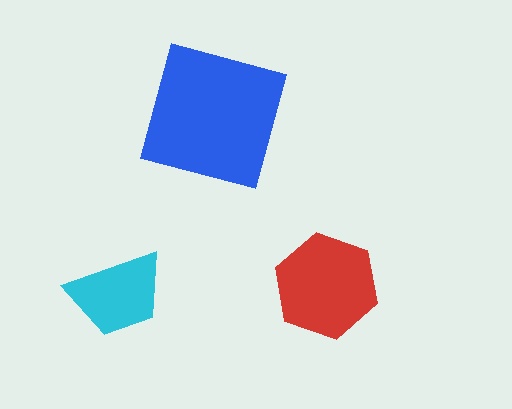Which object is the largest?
The blue square.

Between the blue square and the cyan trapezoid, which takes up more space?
The blue square.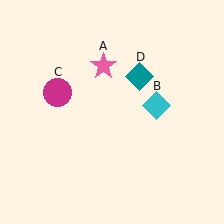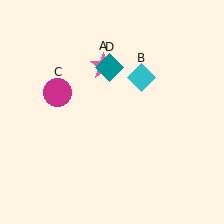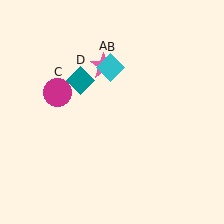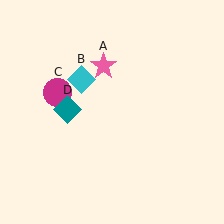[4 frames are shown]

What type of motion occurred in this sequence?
The cyan diamond (object B), teal diamond (object D) rotated counterclockwise around the center of the scene.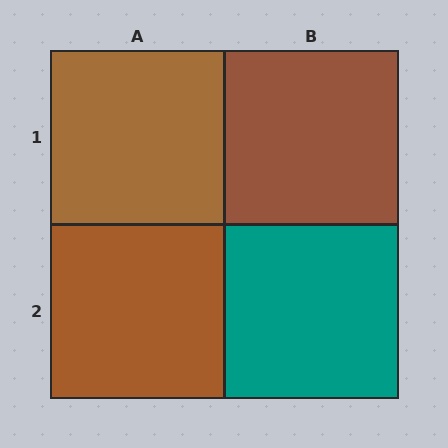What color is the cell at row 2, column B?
Teal.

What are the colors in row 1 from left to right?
Brown, brown.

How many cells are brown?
3 cells are brown.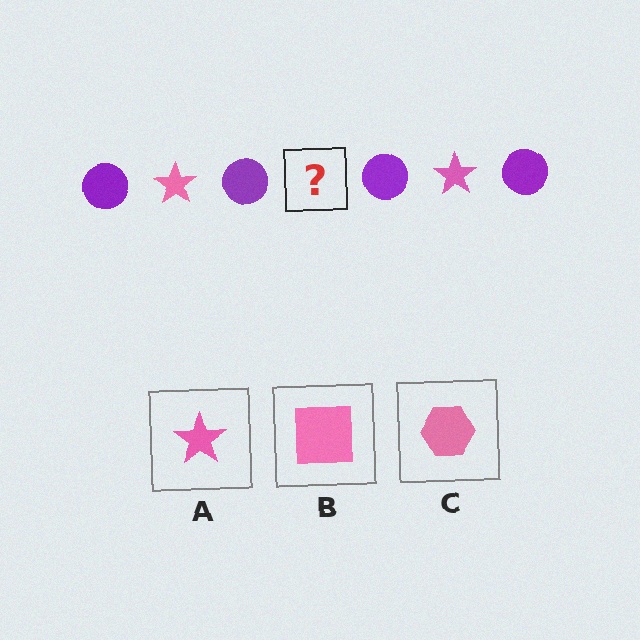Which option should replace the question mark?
Option A.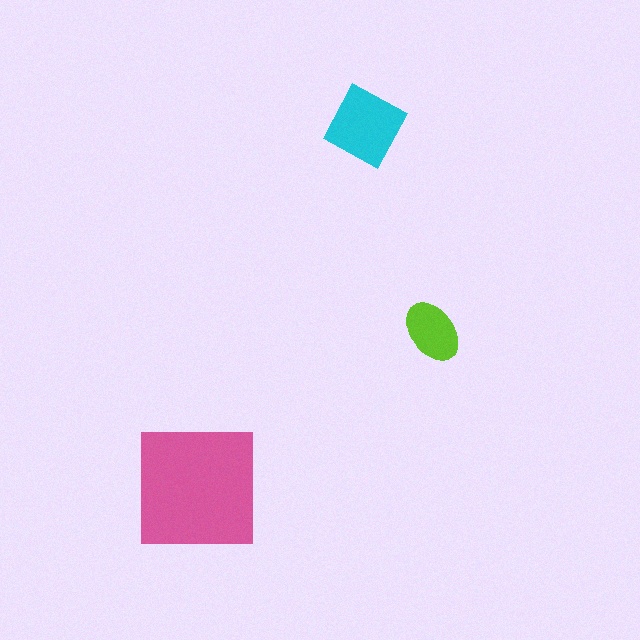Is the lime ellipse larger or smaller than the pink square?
Smaller.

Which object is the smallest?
The lime ellipse.